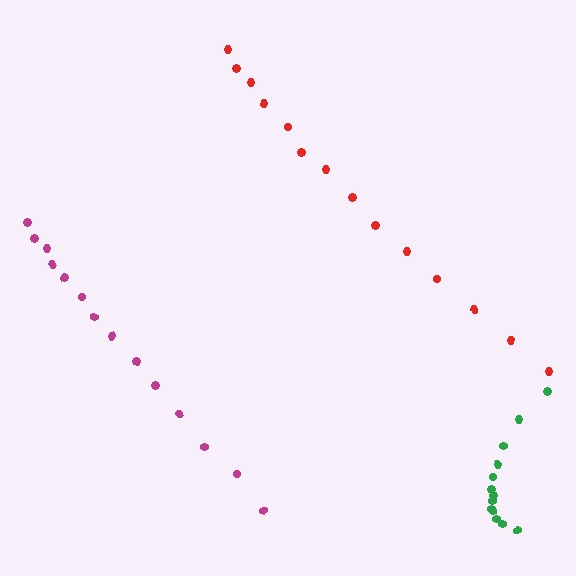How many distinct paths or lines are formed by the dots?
There are 3 distinct paths.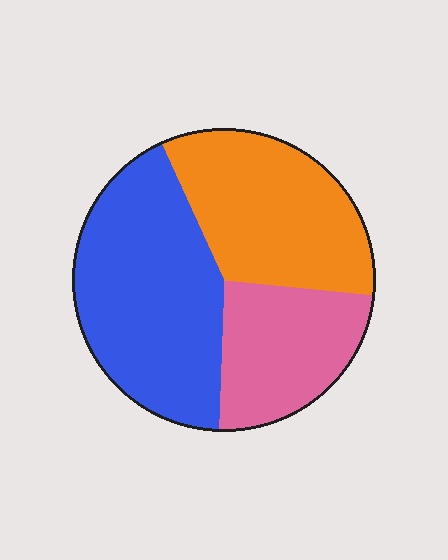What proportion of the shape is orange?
Orange takes up about one third (1/3) of the shape.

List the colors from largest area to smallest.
From largest to smallest: blue, orange, pink.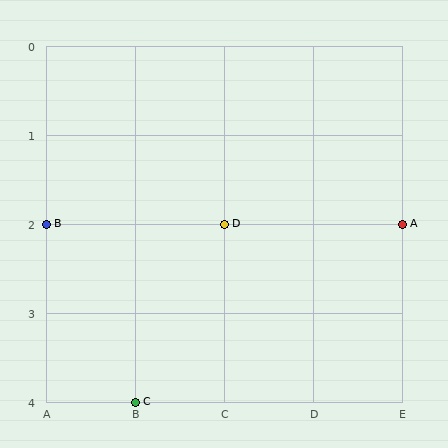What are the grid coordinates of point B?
Point B is at grid coordinates (A, 2).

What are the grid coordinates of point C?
Point C is at grid coordinates (B, 4).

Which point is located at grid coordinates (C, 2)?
Point D is at (C, 2).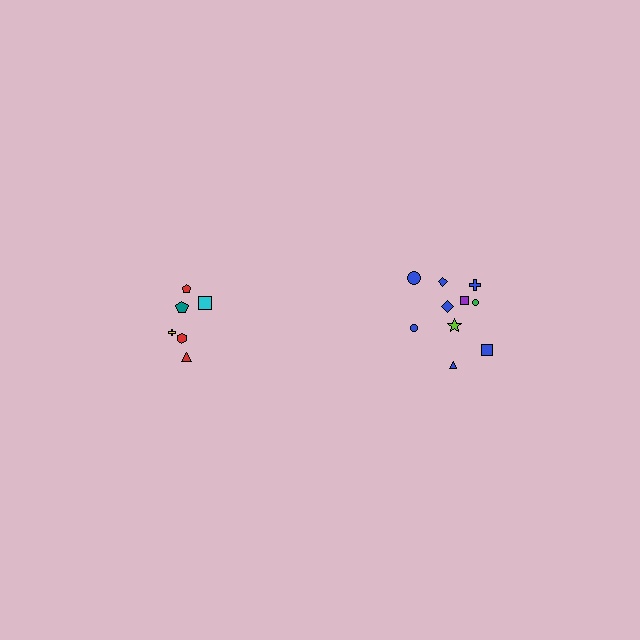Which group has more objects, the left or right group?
The right group.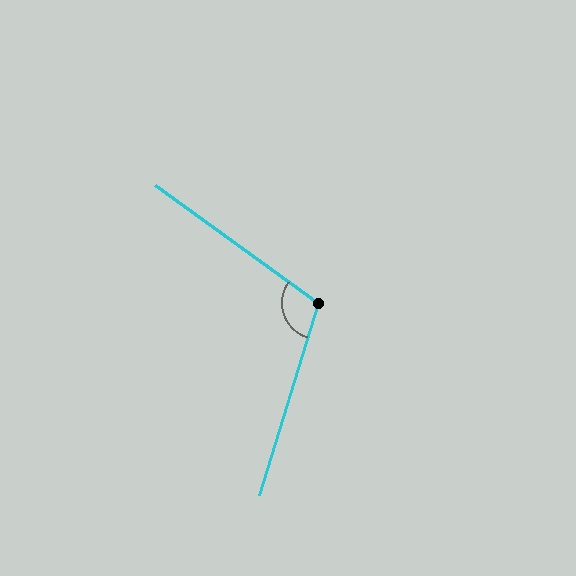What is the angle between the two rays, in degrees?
Approximately 109 degrees.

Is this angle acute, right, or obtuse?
It is obtuse.